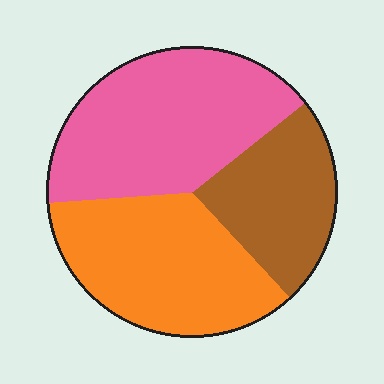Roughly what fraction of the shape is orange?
Orange covers around 35% of the shape.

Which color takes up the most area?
Pink, at roughly 40%.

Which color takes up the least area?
Brown, at roughly 25%.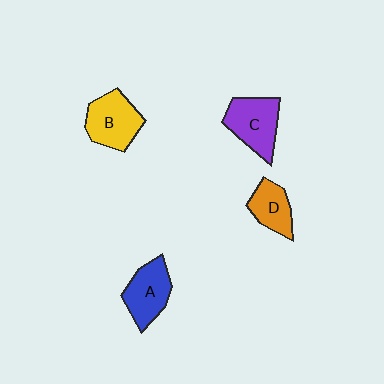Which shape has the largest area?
Shape C (purple).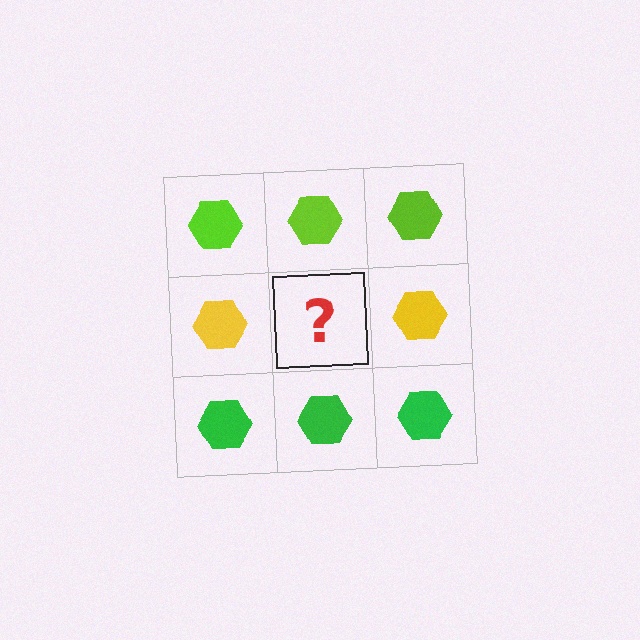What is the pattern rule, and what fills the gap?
The rule is that each row has a consistent color. The gap should be filled with a yellow hexagon.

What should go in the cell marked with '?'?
The missing cell should contain a yellow hexagon.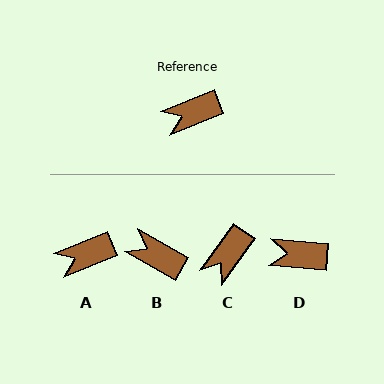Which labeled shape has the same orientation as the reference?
A.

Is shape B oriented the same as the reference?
No, it is off by about 52 degrees.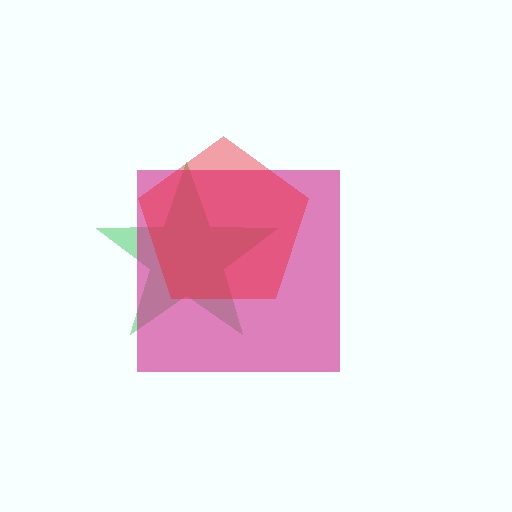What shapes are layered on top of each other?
The layered shapes are: a green star, a magenta square, a red pentagon.